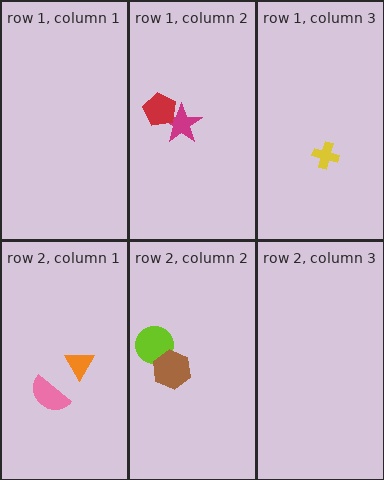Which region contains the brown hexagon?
The row 2, column 2 region.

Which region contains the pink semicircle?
The row 2, column 1 region.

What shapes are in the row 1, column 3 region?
The yellow cross.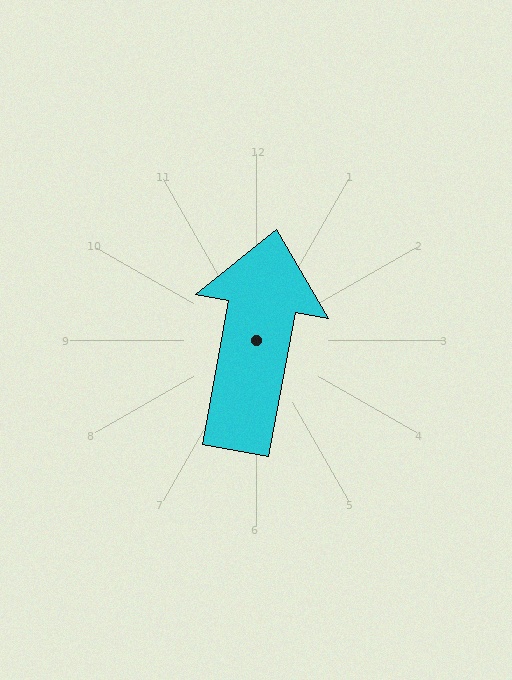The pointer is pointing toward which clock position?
Roughly 12 o'clock.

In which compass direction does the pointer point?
North.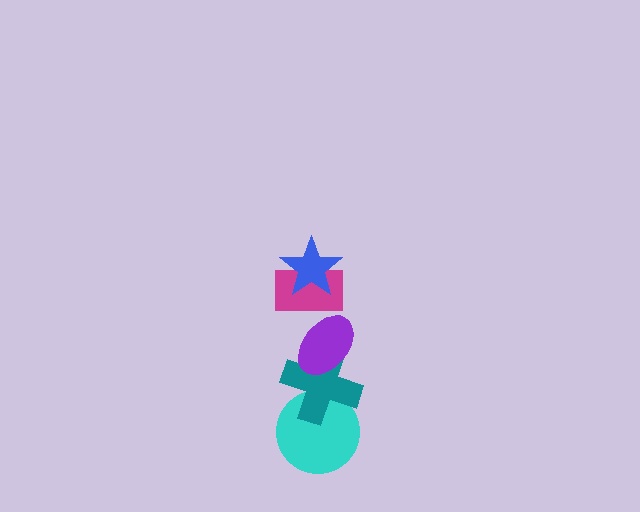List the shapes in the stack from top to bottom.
From top to bottom: the blue star, the magenta rectangle, the purple ellipse, the teal cross, the cyan circle.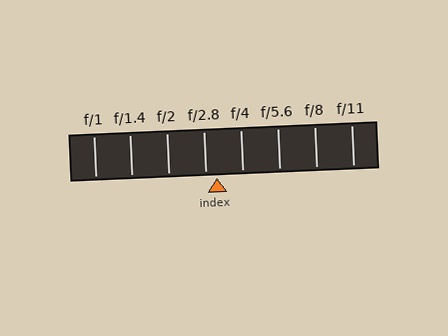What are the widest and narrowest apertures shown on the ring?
The widest aperture shown is f/1 and the narrowest is f/11.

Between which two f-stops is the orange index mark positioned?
The index mark is between f/2.8 and f/4.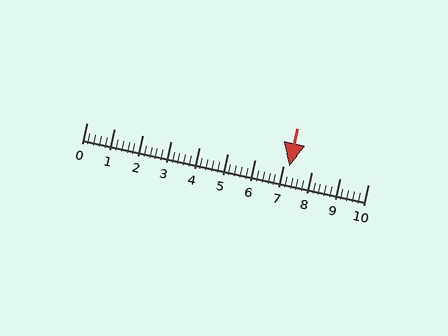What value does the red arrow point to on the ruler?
The red arrow points to approximately 7.2.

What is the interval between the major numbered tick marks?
The major tick marks are spaced 1 units apart.